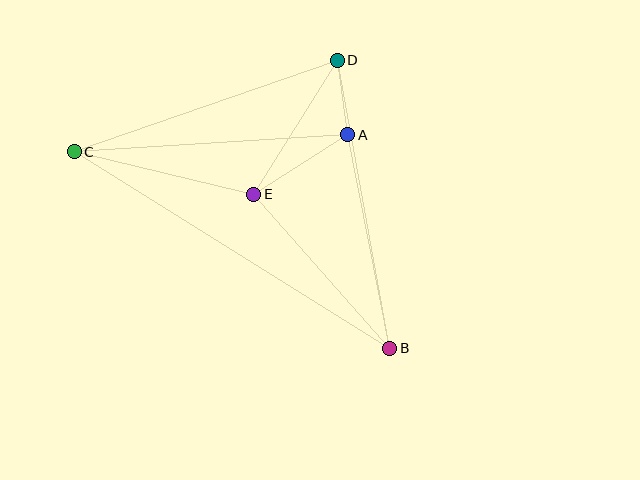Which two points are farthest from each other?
Points B and C are farthest from each other.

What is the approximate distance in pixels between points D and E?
The distance between D and E is approximately 158 pixels.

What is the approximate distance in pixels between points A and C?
The distance between A and C is approximately 274 pixels.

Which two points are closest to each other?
Points A and D are closest to each other.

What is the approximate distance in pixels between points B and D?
The distance between B and D is approximately 293 pixels.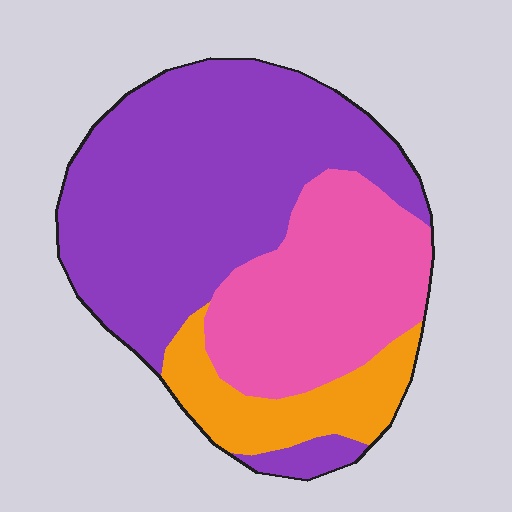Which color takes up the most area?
Purple, at roughly 55%.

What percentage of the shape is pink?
Pink covers about 30% of the shape.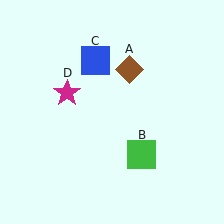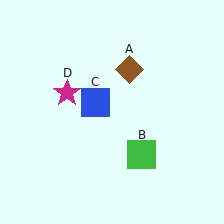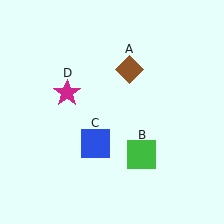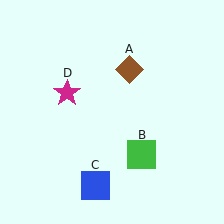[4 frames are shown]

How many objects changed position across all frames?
1 object changed position: blue square (object C).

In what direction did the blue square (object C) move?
The blue square (object C) moved down.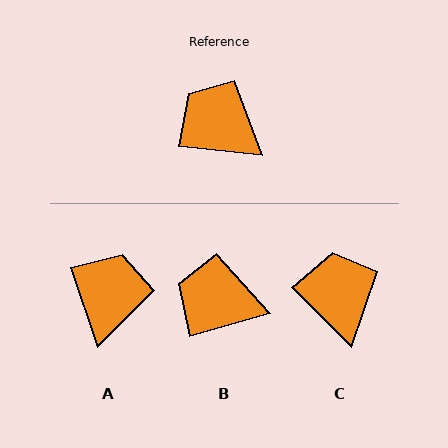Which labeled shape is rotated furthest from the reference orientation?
A, about 65 degrees away.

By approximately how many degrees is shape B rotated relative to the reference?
Approximately 22 degrees counter-clockwise.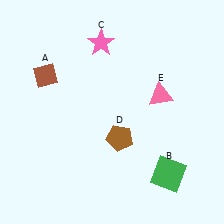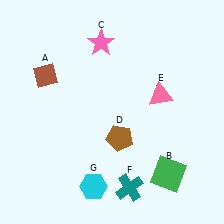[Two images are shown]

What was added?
A teal cross (F), a cyan hexagon (G) were added in Image 2.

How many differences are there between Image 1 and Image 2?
There are 2 differences between the two images.